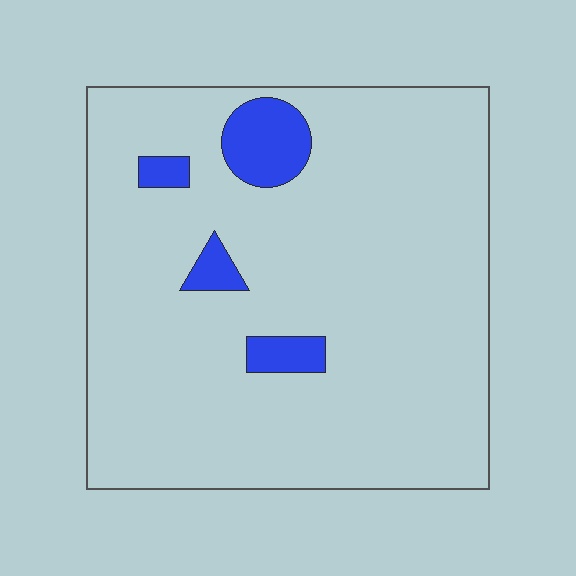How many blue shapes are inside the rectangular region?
4.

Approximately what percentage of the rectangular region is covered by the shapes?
Approximately 10%.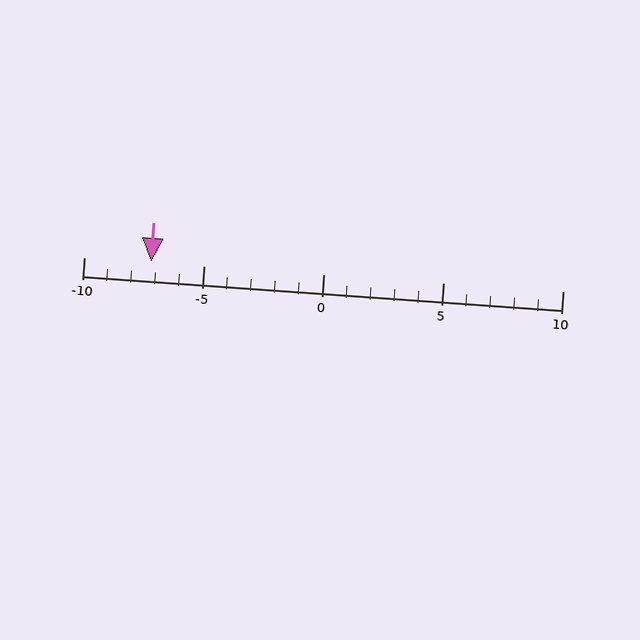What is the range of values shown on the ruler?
The ruler shows values from -10 to 10.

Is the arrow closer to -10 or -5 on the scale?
The arrow is closer to -5.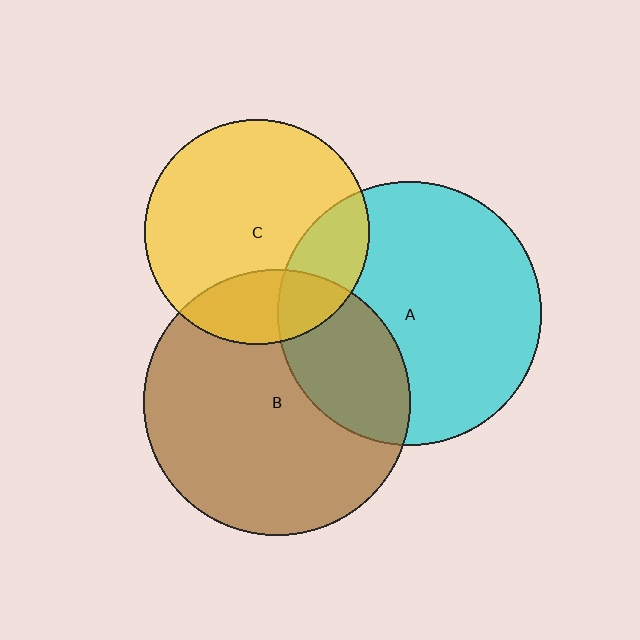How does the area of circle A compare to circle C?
Approximately 1.4 times.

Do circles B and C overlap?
Yes.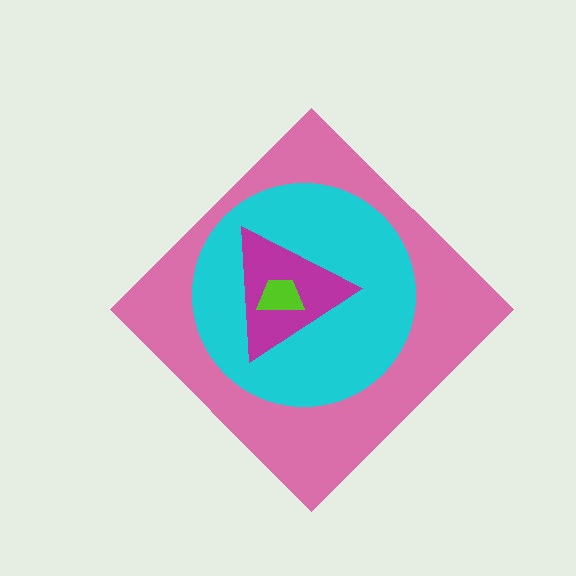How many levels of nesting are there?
4.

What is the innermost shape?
The lime trapezoid.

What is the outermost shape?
The pink diamond.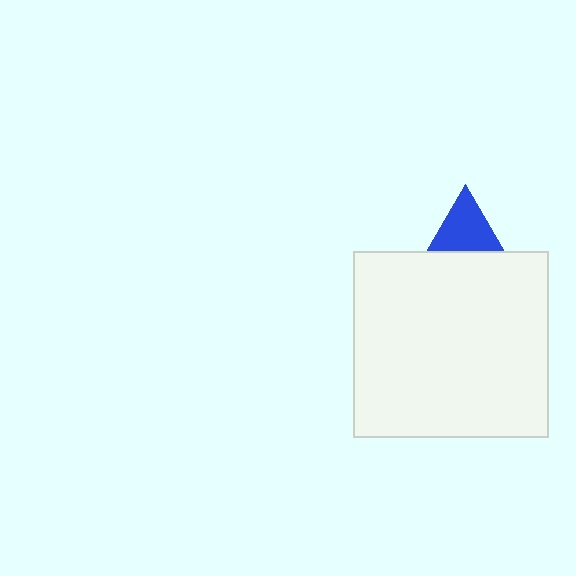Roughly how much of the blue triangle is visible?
About half of it is visible (roughly 60%).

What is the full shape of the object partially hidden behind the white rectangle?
The partially hidden object is a blue triangle.